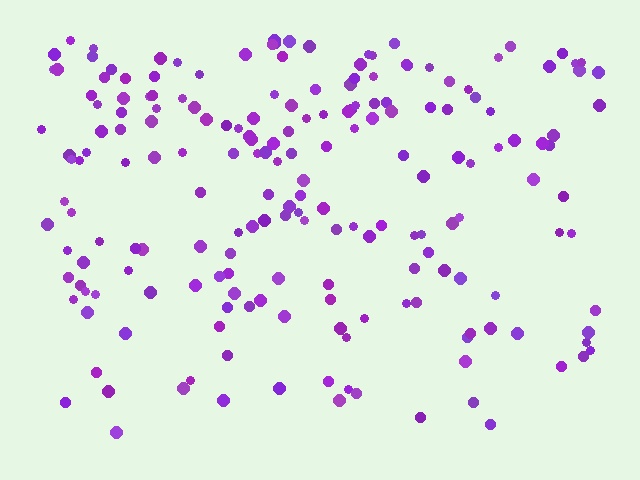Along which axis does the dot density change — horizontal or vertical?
Vertical.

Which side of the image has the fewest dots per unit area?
The bottom.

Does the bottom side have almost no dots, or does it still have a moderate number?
Still a moderate number, just noticeably fewer than the top.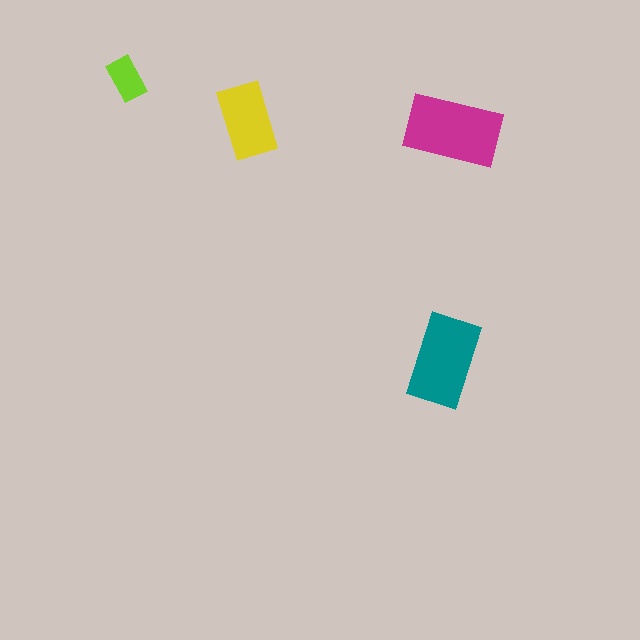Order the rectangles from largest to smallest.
the magenta one, the teal one, the yellow one, the lime one.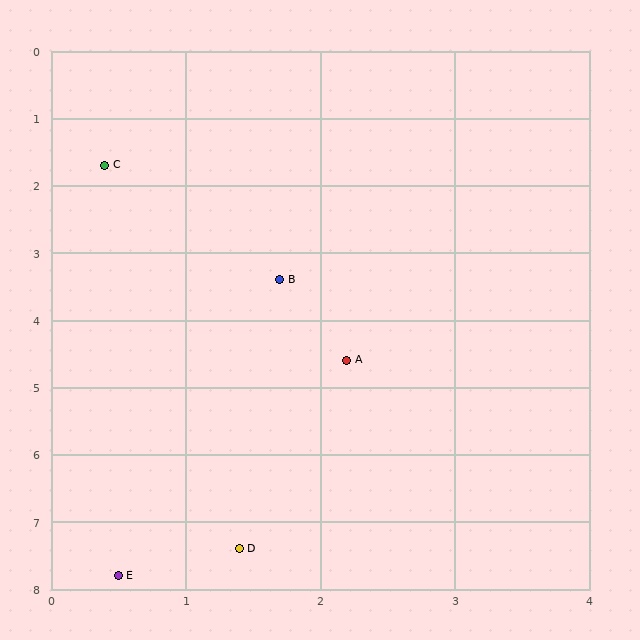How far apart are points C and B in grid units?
Points C and B are about 2.1 grid units apart.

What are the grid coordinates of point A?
Point A is at approximately (2.2, 4.6).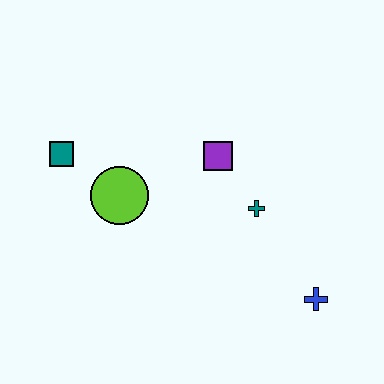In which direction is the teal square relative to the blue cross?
The teal square is to the left of the blue cross.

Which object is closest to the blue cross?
The teal cross is closest to the blue cross.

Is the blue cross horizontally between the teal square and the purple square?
No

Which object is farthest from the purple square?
The blue cross is farthest from the purple square.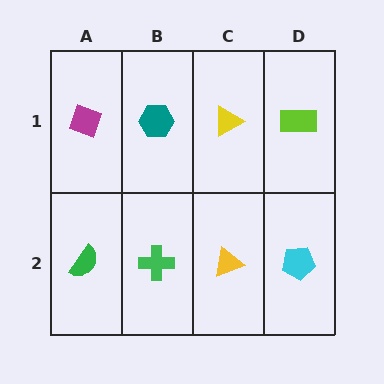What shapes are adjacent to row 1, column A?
A green semicircle (row 2, column A), a teal hexagon (row 1, column B).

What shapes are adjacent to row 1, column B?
A green cross (row 2, column B), a magenta diamond (row 1, column A), a yellow triangle (row 1, column C).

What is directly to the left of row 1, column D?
A yellow triangle.